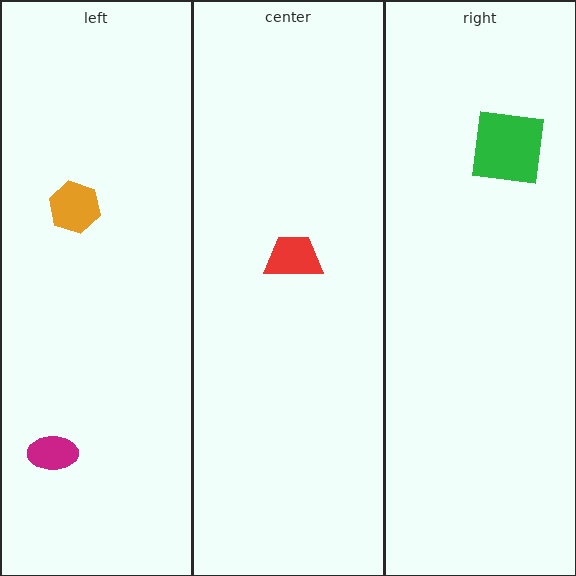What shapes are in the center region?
The red trapezoid.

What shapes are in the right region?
The green square.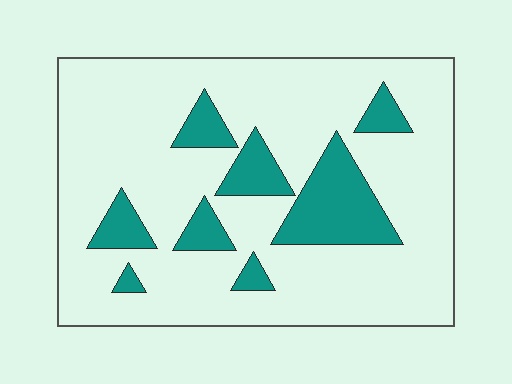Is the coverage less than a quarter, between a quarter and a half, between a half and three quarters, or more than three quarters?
Less than a quarter.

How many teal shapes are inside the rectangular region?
8.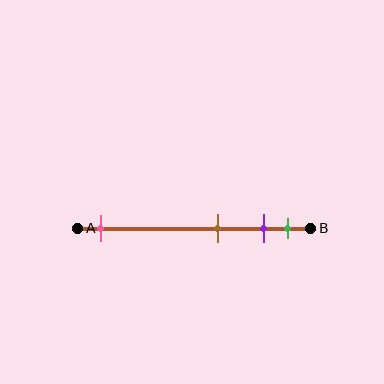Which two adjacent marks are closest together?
The purple and green marks are the closest adjacent pair.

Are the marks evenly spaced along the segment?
No, the marks are not evenly spaced.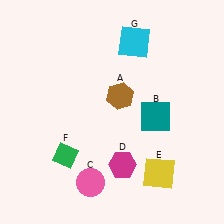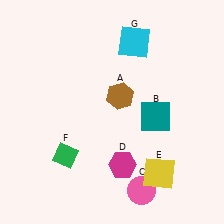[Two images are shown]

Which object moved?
The pink circle (C) moved right.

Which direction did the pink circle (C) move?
The pink circle (C) moved right.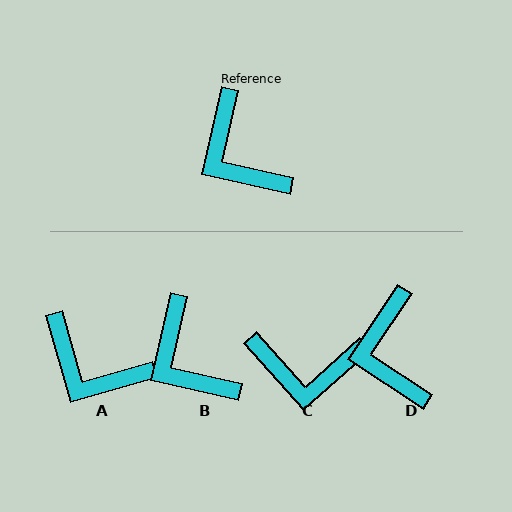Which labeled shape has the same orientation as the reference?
B.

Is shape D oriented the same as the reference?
No, it is off by about 21 degrees.